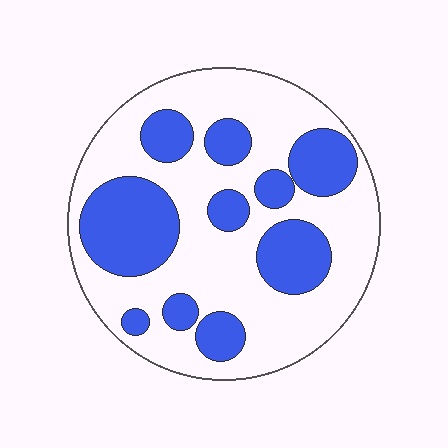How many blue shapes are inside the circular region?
10.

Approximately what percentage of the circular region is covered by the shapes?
Approximately 35%.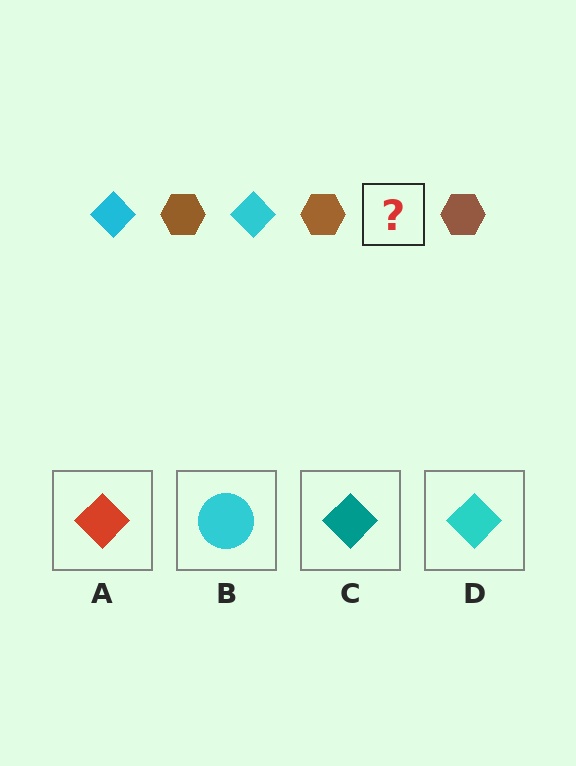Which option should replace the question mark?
Option D.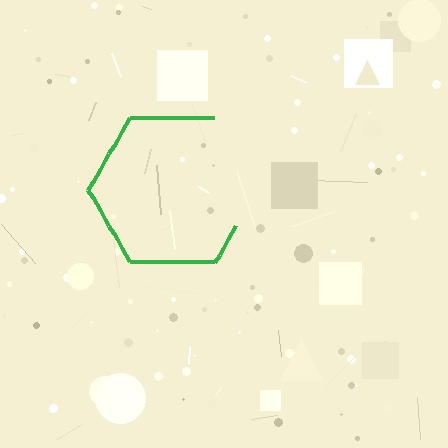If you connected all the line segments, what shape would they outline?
They would outline a hexagon.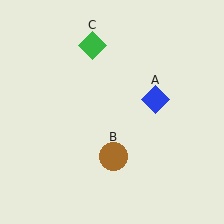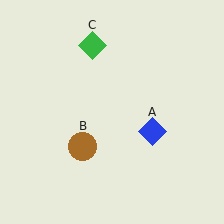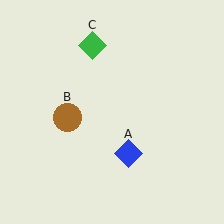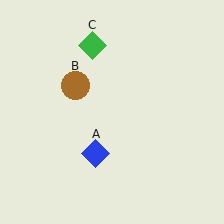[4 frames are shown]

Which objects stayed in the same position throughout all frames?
Green diamond (object C) remained stationary.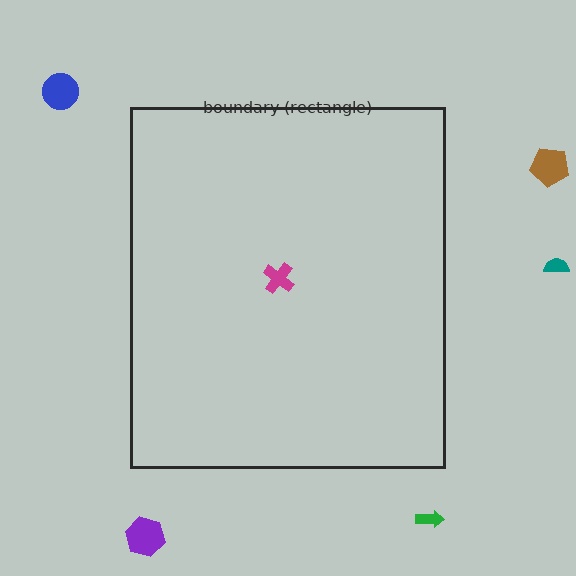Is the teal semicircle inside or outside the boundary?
Outside.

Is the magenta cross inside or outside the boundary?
Inside.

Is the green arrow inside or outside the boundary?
Outside.